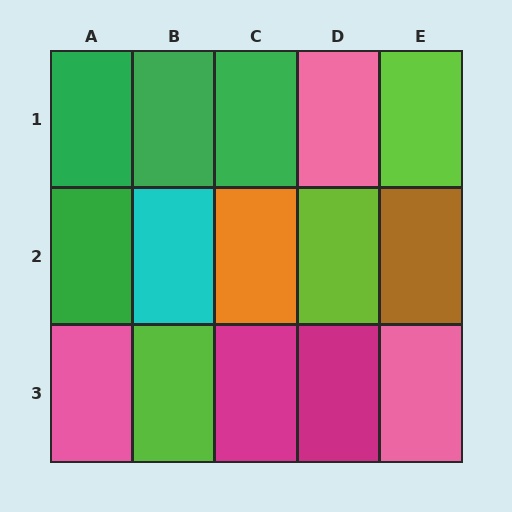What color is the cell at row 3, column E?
Pink.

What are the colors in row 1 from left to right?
Green, green, green, pink, lime.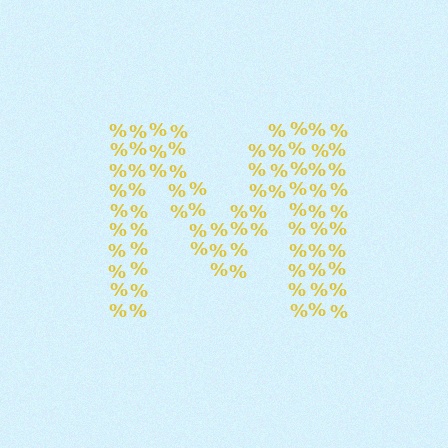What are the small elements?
The small elements are percent signs.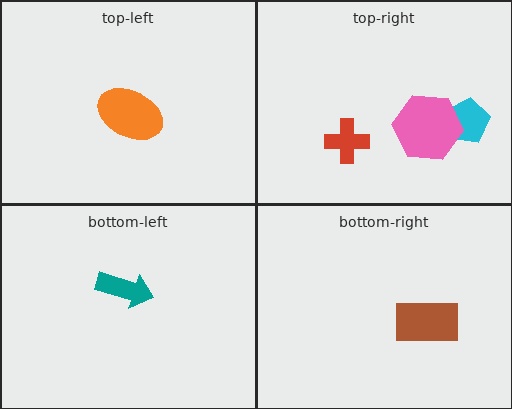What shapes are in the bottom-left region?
The teal arrow.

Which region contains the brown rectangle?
The bottom-right region.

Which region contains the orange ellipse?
The top-left region.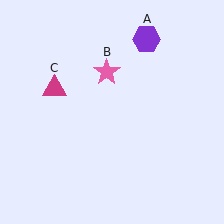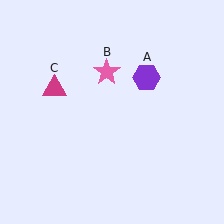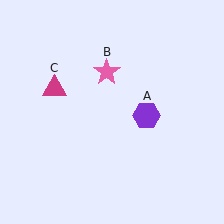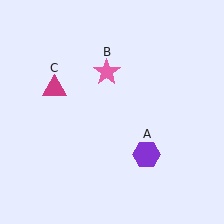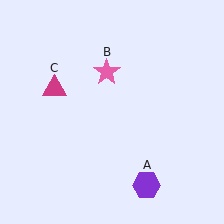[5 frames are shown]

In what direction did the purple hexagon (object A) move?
The purple hexagon (object A) moved down.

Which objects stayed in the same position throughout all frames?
Pink star (object B) and magenta triangle (object C) remained stationary.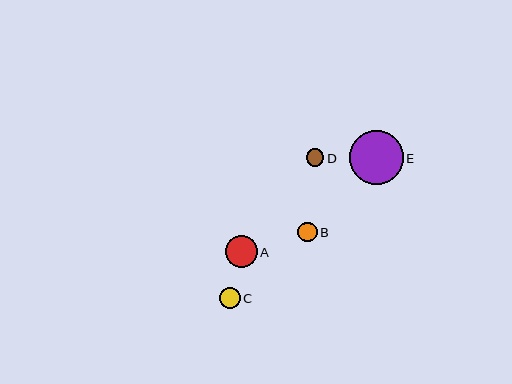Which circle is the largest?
Circle E is the largest with a size of approximately 54 pixels.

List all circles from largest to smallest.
From largest to smallest: E, A, C, B, D.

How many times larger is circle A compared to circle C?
Circle A is approximately 1.5 times the size of circle C.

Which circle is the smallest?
Circle D is the smallest with a size of approximately 17 pixels.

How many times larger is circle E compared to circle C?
Circle E is approximately 2.6 times the size of circle C.